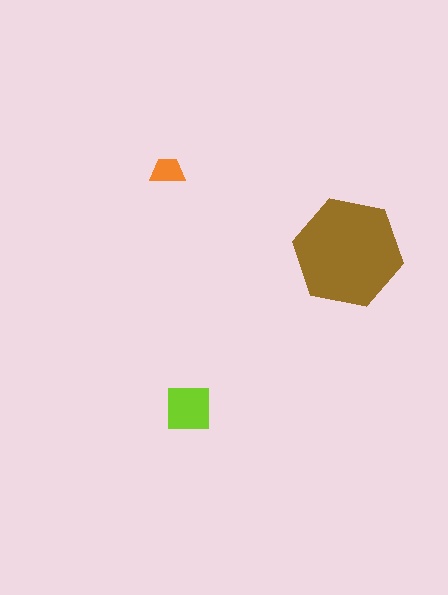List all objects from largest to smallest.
The brown hexagon, the lime square, the orange trapezoid.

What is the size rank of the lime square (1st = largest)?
2nd.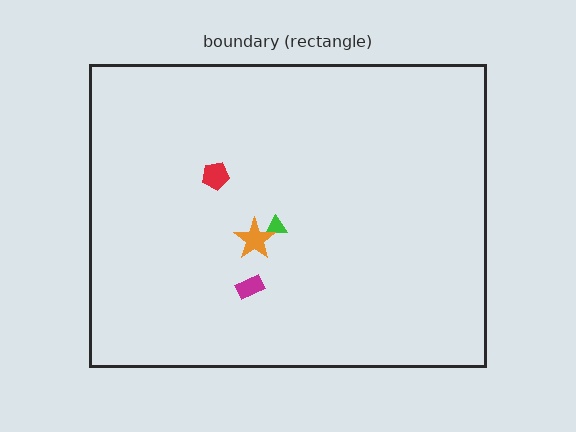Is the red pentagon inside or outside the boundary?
Inside.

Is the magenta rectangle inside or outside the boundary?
Inside.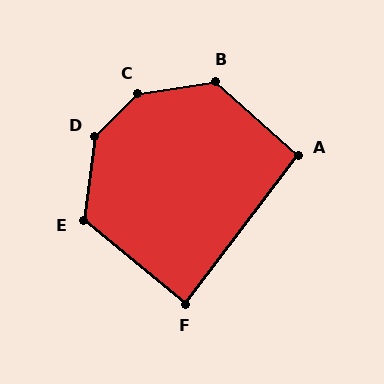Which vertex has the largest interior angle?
C, at approximately 144 degrees.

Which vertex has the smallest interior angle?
F, at approximately 88 degrees.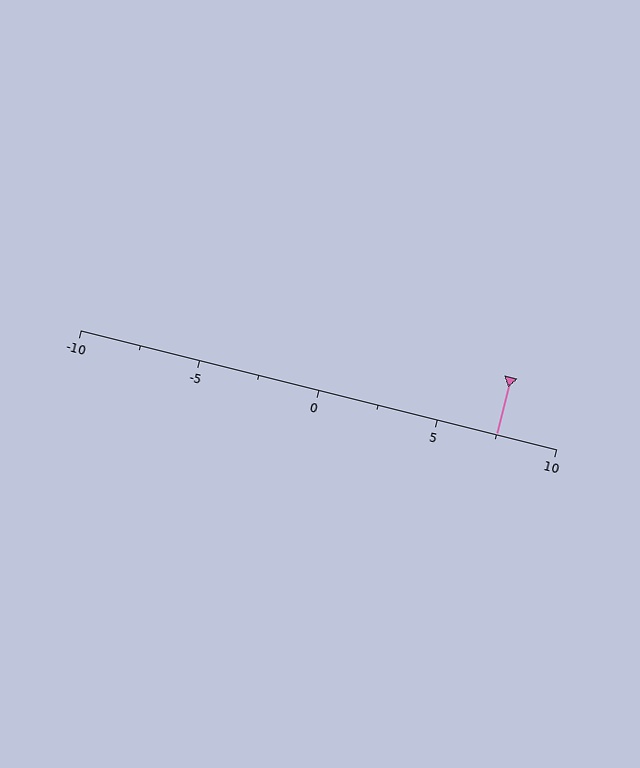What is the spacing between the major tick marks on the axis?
The major ticks are spaced 5 apart.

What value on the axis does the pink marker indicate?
The marker indicates approximately 7.5.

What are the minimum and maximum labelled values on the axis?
The axis runs from -10 to 10.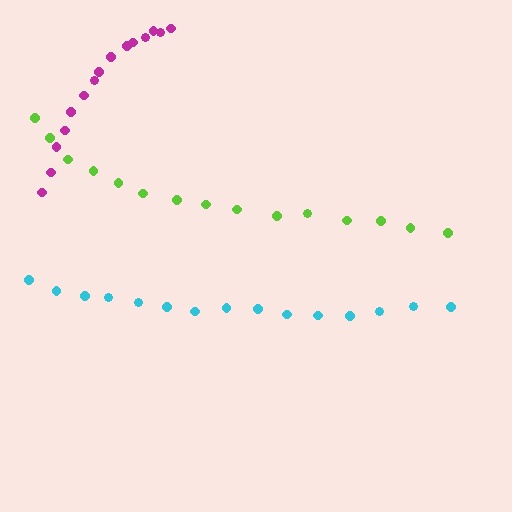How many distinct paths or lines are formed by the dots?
There are 3 distinct paths.